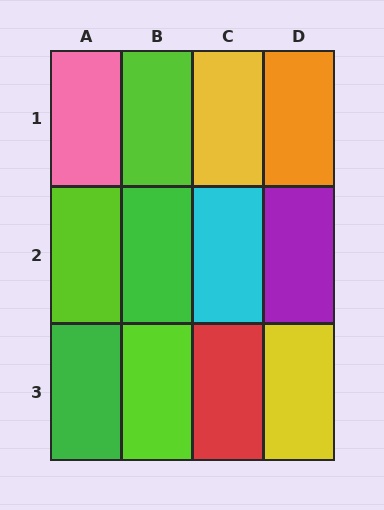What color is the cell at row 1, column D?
Orange.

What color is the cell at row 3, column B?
Lime.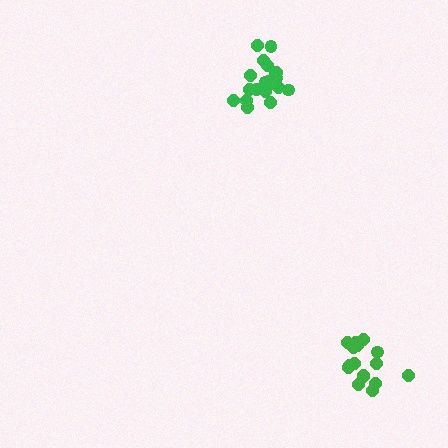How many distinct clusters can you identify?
There are 2 distinct clusters.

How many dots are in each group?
Group 1: 17 dots, Group 2: 20 dots (37 total).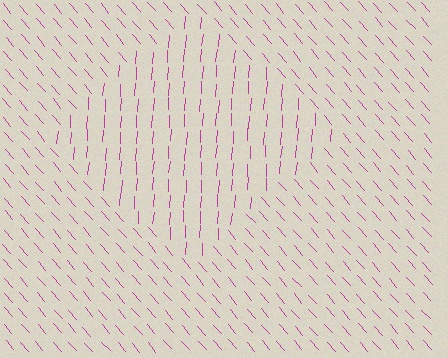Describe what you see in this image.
The image is filled with small magenta line segments. A diamond region in the image has lines oriented differently from the surrounding lines, creating a visible texture boundary.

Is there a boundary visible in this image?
Yes, there is a texture boundary formed by a change in line orientation.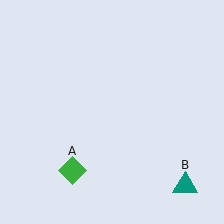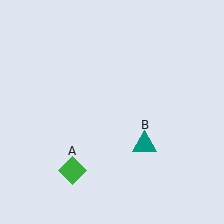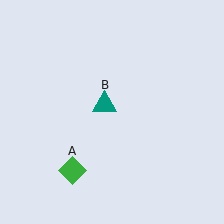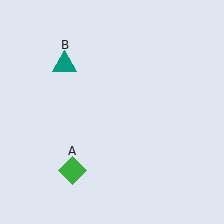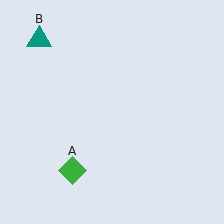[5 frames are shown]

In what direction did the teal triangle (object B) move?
The teal triangle (object B) moved up and to the left.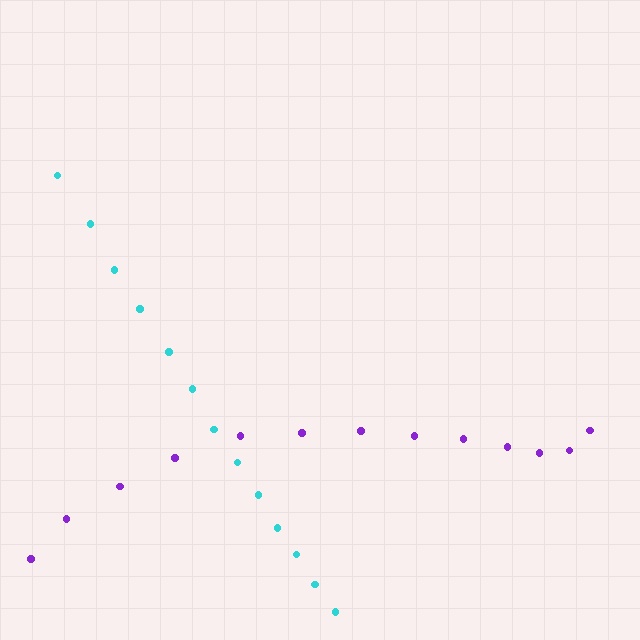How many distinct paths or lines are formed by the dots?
There are 2 distinct paths.